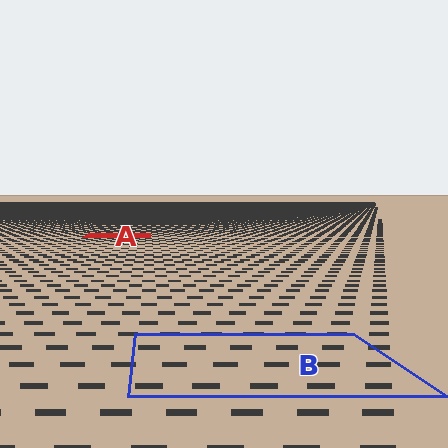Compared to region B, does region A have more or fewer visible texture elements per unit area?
Region A has more texture elements per unit area — they are packed more densely because it is farther away.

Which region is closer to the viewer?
Region B is closer. The texture elements there are larger and more spread out.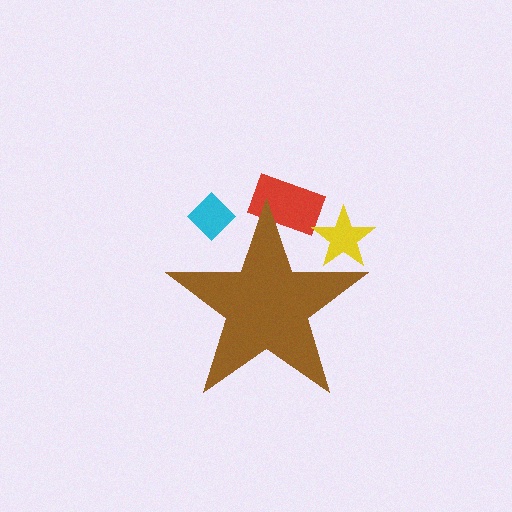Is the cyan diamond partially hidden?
Yes, the cyan diamond is partially hidden behind the brown star.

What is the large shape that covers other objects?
A brown star.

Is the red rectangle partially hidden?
Yes, the red rectangle is partially hidden behind the brown star.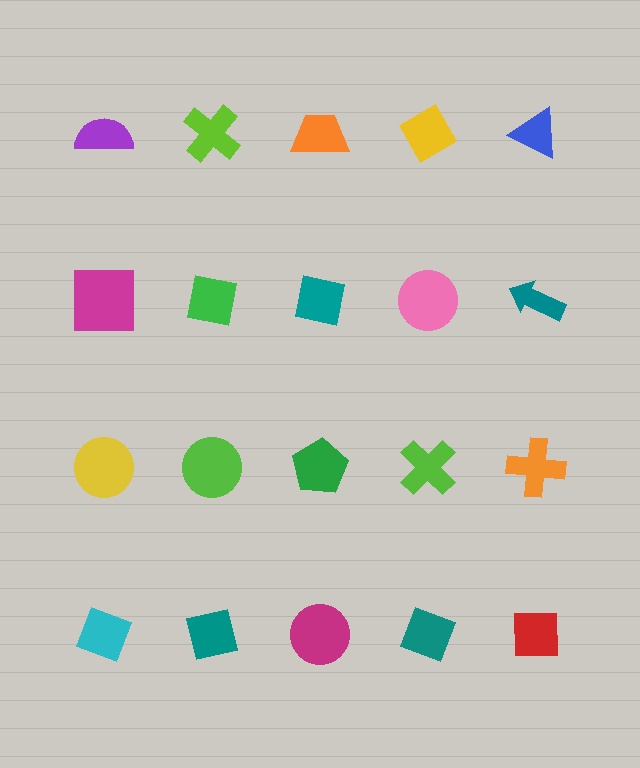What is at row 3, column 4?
A lime cross.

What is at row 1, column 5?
A blue triangle.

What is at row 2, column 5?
A teal arrow.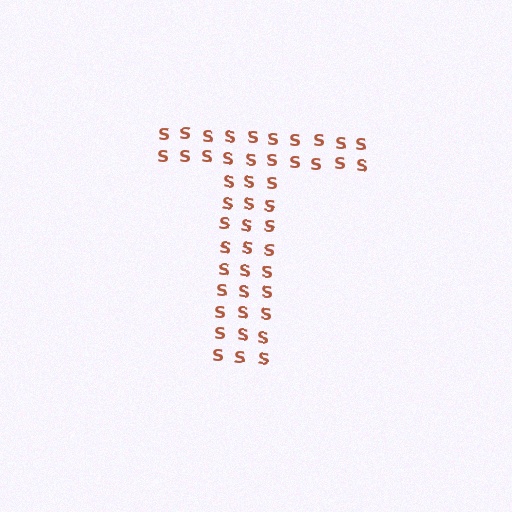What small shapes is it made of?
It is made of small letter S's.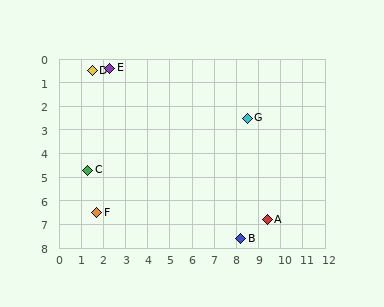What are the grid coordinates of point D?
Point D is at approximately (1.5, 0.5).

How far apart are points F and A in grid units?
Points F and A are about 7.7 grid units apart.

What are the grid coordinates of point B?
Point B is at approximately (8.2, 7.6).